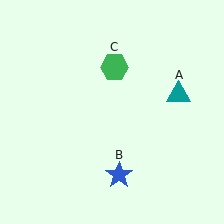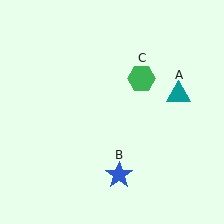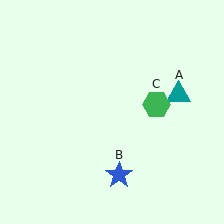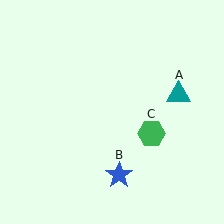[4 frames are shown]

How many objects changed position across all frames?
1 object changed position: green hexagon (object C).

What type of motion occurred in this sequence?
The green hexagon (object C) rotated clockwise around the center of the scene.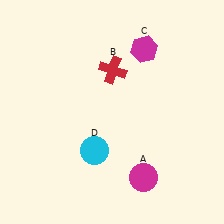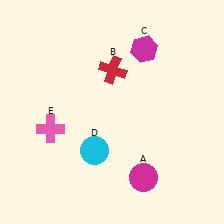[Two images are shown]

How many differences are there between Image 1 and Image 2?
There is 1 difference between the two images.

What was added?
A pink cross (E) was added in Image 2.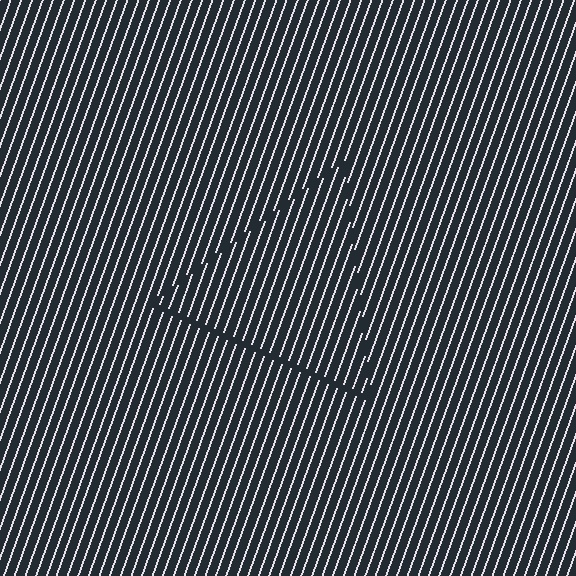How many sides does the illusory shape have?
3 sides — the line-ends trace a triangle.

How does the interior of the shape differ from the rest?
The interior of the shape contains the same grating, shifted by half a period — the contour is defined by the phase discontinuity where line-ends from the inner and outer gratings abut.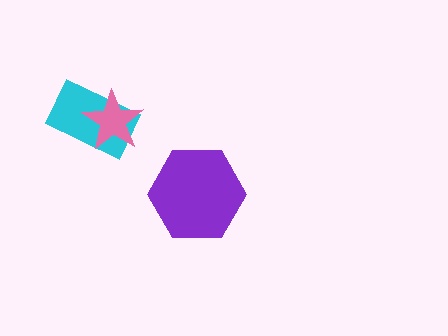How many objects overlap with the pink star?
1 object overlaps with the pink star.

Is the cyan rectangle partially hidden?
Yes, it is partially covered by another shape.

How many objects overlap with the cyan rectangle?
1 object overlaps with the cyan rectangle.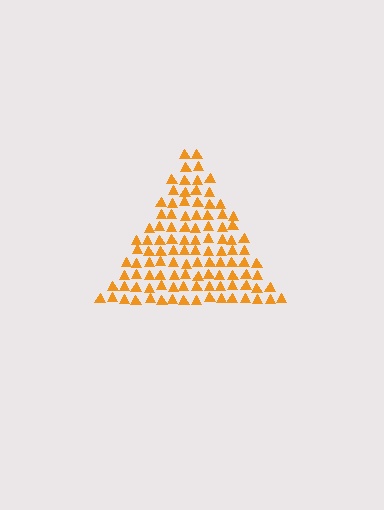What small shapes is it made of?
It is made of small triangles.